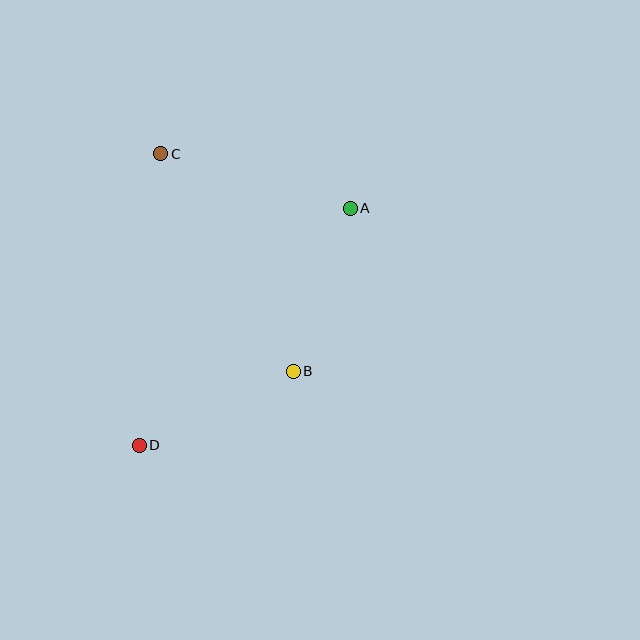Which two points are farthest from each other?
Points A and D are farthest from each other.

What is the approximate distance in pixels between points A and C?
The distance between A and C is approximately 197 pixels.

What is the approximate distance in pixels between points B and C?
The distance between B and C is approximately 254 pixels.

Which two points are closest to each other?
Points B and D are closest to each other.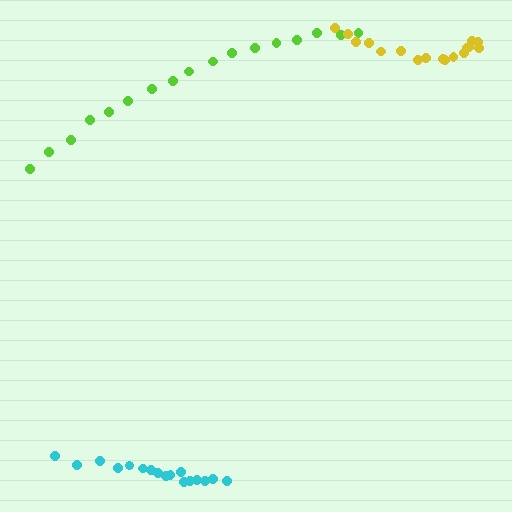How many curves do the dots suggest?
There are 3 distinct paths.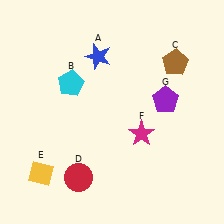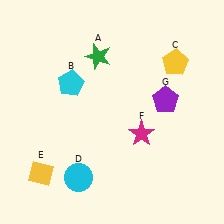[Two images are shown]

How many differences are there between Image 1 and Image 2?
There are 3 differences between the two images.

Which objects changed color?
A changed from blue to green. C changed from brown to yellow. D changed from red to cyan.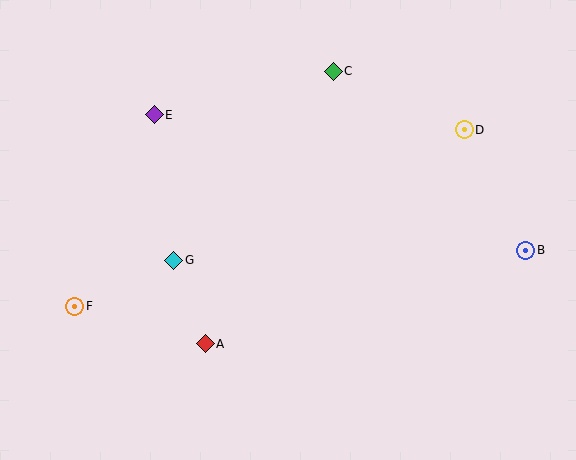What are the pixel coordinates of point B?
Point B is at (526, 250).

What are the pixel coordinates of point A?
Point A is at (205, 344).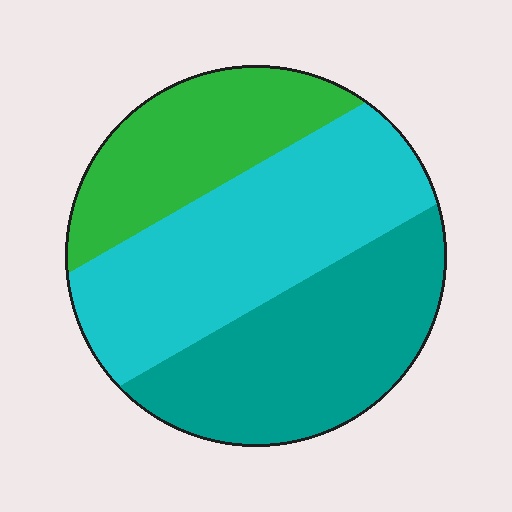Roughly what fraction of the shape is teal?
Teal takes up about one third (1/3) of the shape.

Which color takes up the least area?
Green, at roughly 25%.